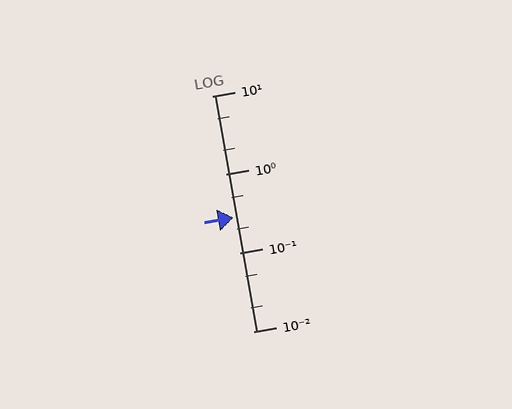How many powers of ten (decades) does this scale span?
The scale spans 3 decades, from 0.01 to 10.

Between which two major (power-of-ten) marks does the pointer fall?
The pointer is between 0.1 and 1.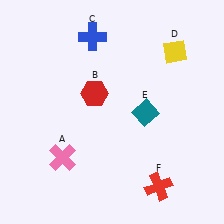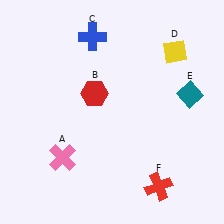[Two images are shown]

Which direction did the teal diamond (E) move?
The teal diamond (E) moved right.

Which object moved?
The teal diamond (E) moved right.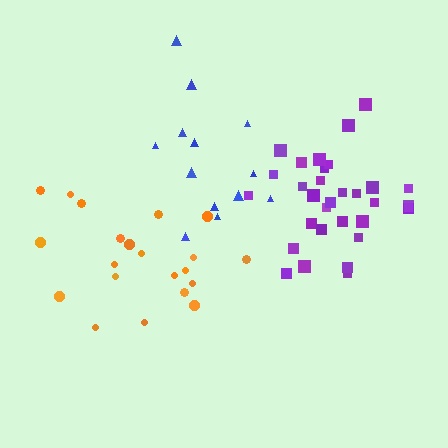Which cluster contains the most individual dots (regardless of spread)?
Purple (33).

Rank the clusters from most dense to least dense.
purple, orange, blue.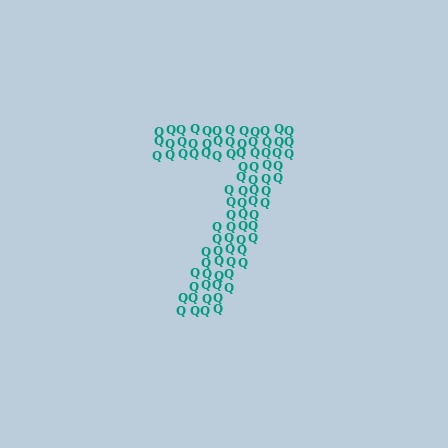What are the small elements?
The small elements are letter Q's.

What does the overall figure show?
The overall figure shows the digit 7.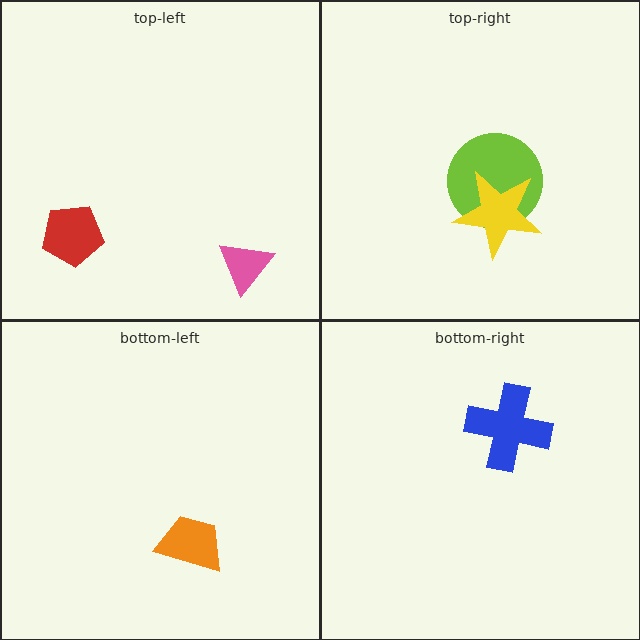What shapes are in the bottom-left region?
The orange trapezoid.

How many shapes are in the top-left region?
2.